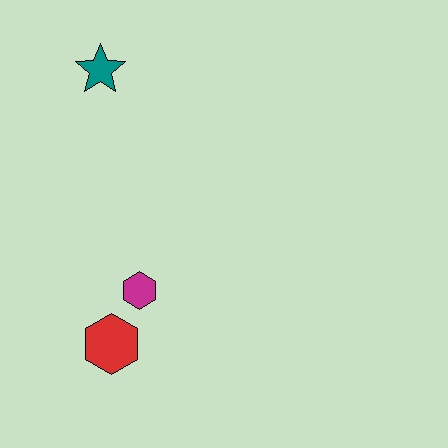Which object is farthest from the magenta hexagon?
The teal star is farthest from the magenta hexagon.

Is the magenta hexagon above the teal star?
No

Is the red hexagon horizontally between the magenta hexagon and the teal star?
Yes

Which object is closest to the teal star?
The magenta hexagon is closest to the teal star.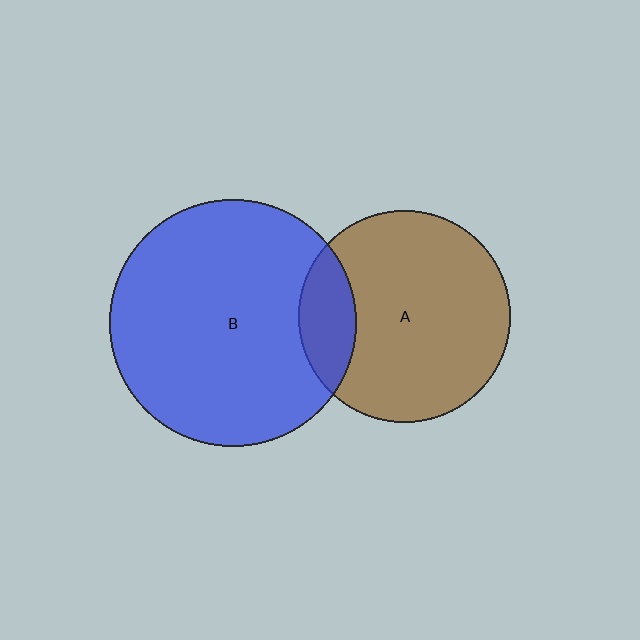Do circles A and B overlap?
Yes.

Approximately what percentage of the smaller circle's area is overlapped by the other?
Approximately 15%.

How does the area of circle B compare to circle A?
Approximately 1.4 times.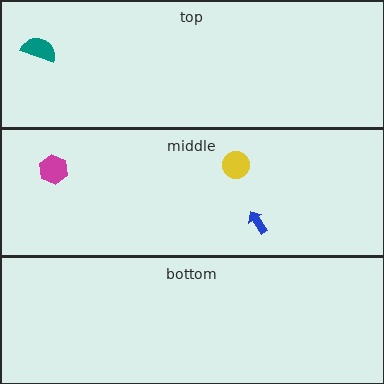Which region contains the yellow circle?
The middle region.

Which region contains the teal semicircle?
The top region.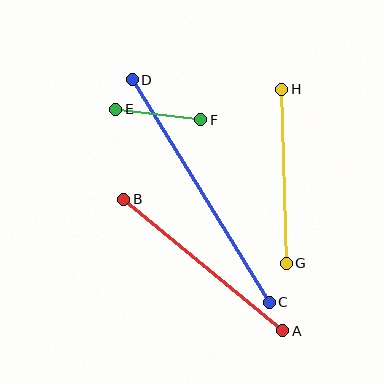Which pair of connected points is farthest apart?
Points C and D are farthest apart.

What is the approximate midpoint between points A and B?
The midpoint is at approximately (203, 265) pixels.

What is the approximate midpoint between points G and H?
The midpoint is at approximately (284, 176) pixels.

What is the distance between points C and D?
The distance is approximately 261 pixels.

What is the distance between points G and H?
The distance is approximately 174 pixels.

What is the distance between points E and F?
The distance is approximately 86 pixels.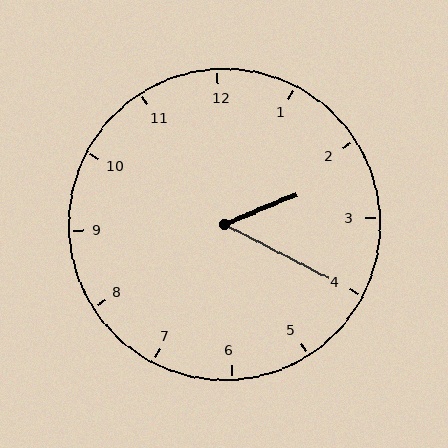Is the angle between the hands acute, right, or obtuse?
It is acute.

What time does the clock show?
2:20.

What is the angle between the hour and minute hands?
Approximately 50 degrees.